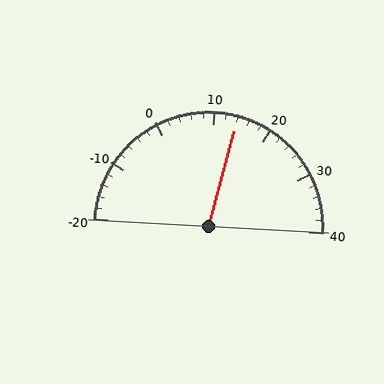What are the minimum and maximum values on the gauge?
The gauge ranges from -20 to 40.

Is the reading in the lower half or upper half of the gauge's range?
The reading is in the upper half of the range (-20 to 40).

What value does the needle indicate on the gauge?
The needle indicates approximately 14.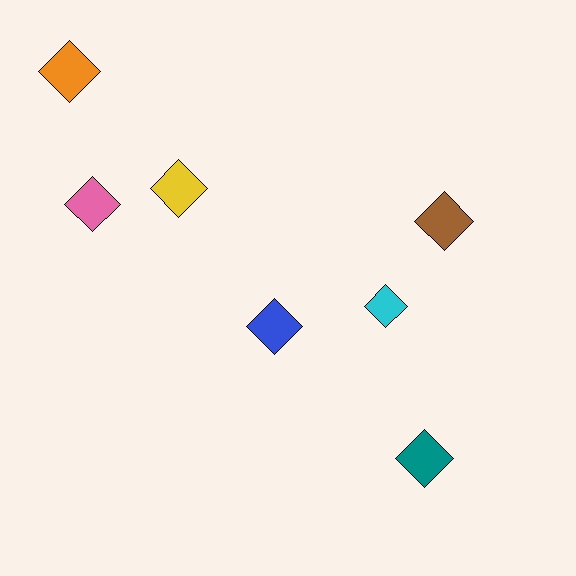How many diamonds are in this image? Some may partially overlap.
There are 7 diamonds.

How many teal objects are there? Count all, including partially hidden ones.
There is 1 teal object.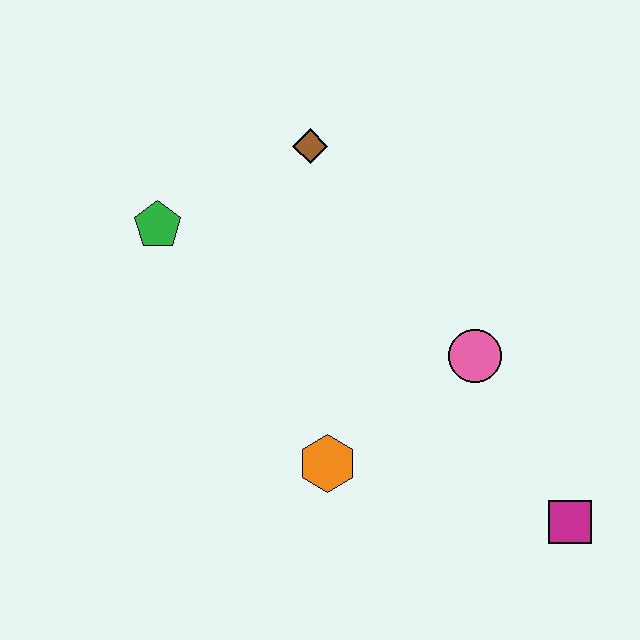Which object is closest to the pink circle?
The orange hexagon is closest to the pink circle.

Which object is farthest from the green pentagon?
The magenta square is farthest from the green pentagon.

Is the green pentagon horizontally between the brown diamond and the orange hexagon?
No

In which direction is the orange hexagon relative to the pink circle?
The orange hexagon is to the left of the pink circle.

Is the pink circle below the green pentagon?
Yes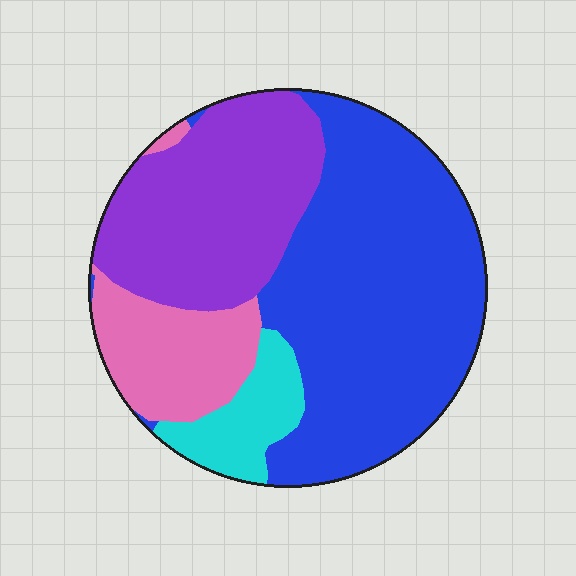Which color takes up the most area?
Blue, at roughly 50%.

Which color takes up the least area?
Cyan, at roughly 10%.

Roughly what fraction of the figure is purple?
Purple takes up about one quarter (1/4) of the figure.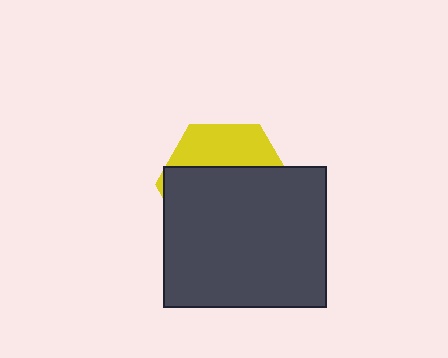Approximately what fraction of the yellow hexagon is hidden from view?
Roughly 68% of the yellow hexagon is hidden behind the dark gray rectangle.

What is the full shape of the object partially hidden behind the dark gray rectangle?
The partially hidden object is a yellow hexagon.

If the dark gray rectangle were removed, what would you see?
You would see the complete yellow hexagon.